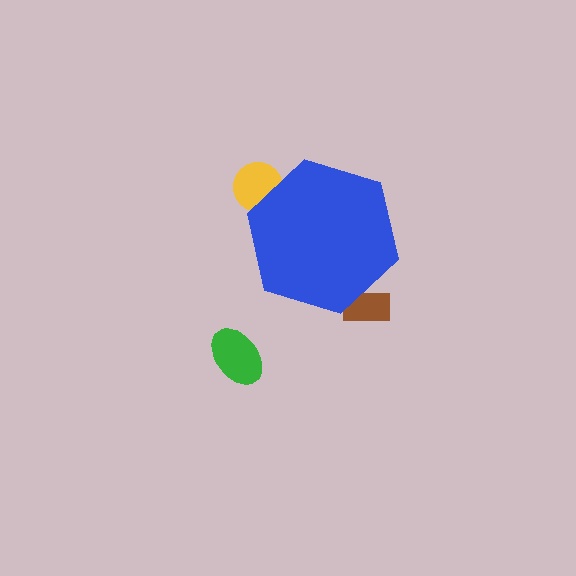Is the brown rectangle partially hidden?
Yes, the brown rectangle is partially hidden behind the blue hexagon.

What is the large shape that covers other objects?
A blue hexagon.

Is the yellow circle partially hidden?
Yes, the yellow circle is partially hidden behind the blue hexagon.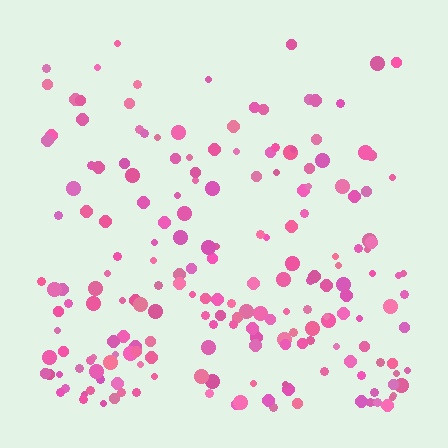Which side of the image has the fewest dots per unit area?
The top.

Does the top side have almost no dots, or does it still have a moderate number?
Still a moderate number, just noticeably fewer than the bottom.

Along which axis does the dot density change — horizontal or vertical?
Vertical.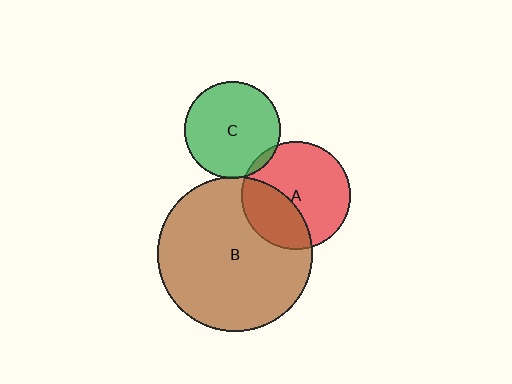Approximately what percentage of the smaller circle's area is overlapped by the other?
Approximately 35%.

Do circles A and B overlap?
Yes.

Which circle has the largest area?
Circle B (brown).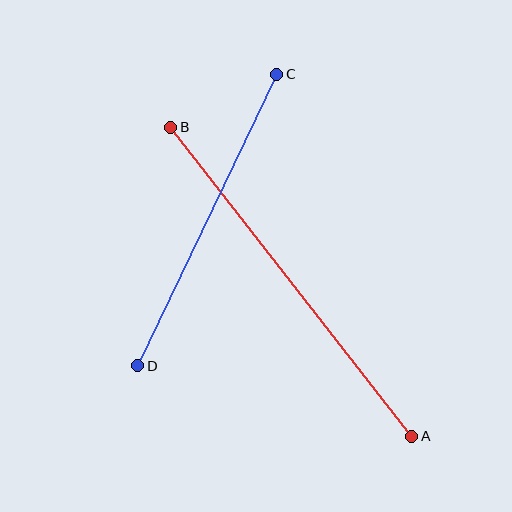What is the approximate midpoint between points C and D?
The midpoint is at approximately (207, 220) pixels.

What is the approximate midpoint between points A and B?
The midpoint is at approximately (291, 282) pixels.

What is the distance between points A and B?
The distance is approximately 392 pixels.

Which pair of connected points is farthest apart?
Points A and B are farthest apart.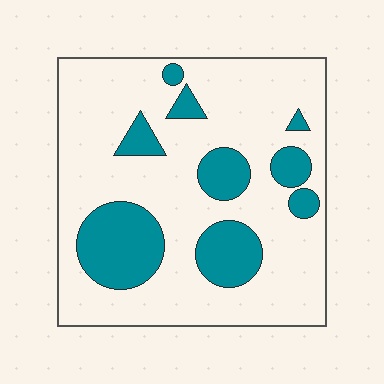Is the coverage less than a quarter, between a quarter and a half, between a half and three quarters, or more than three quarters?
Less than a quarter.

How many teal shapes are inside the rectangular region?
9.